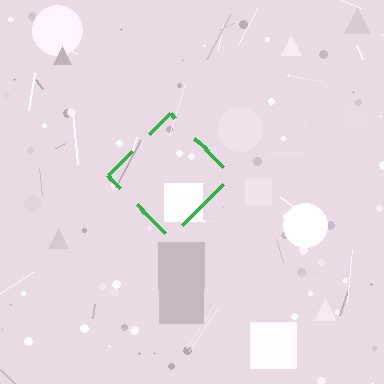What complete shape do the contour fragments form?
The contour fragments form a diamond.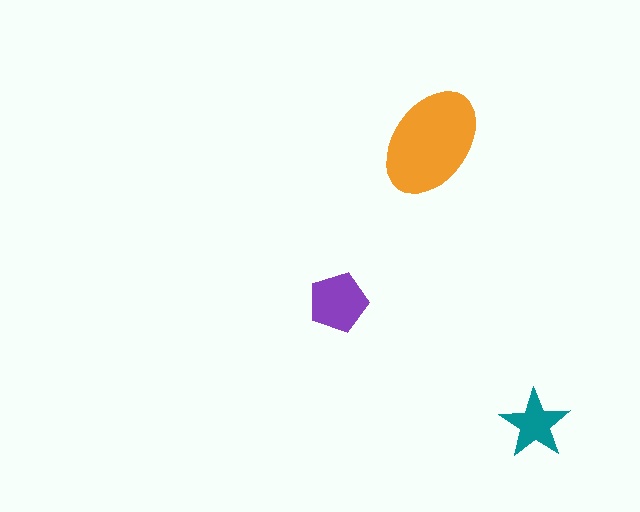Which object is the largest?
The orange ellipse.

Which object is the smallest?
The teal star.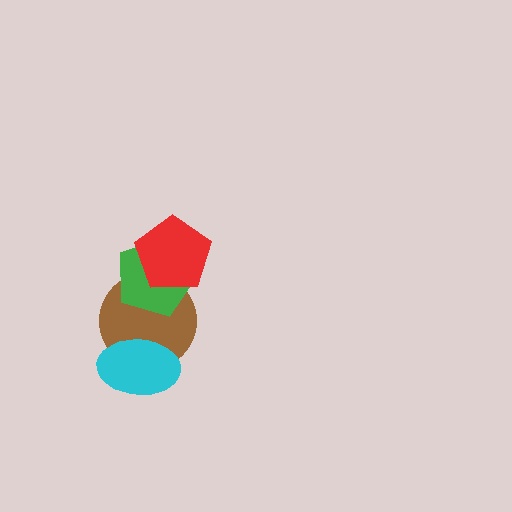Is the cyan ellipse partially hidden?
No, no other shape covers it.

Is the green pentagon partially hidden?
Yes, it is partially covered by another shape.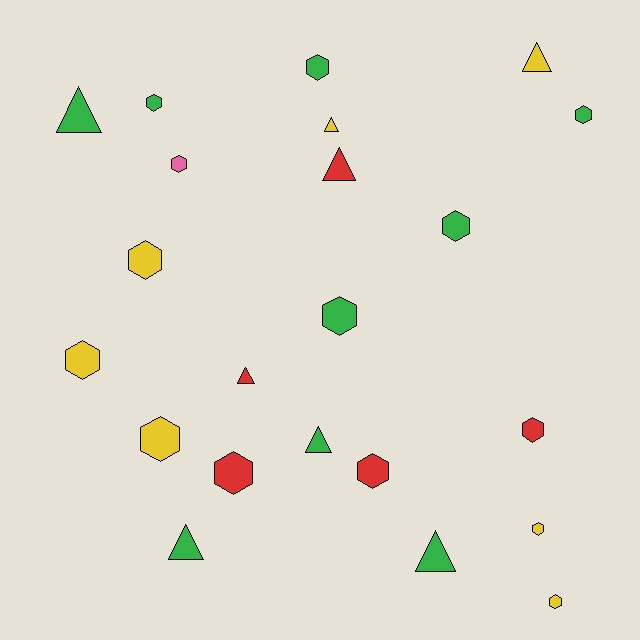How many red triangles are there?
There are 2 red triangles.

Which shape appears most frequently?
Hexagon, with 14 objects.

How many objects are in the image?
There are 22 objects.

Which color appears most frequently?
Green, with 9 objects.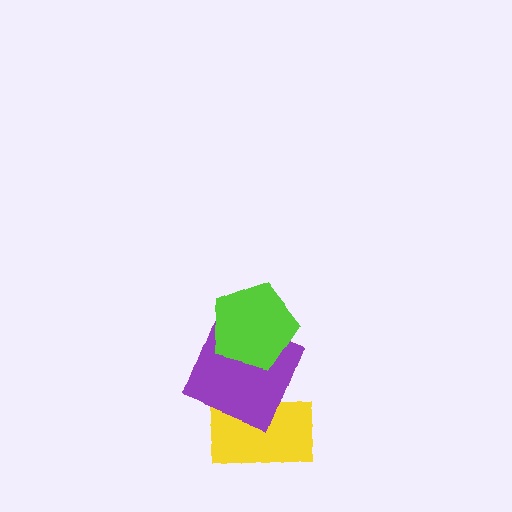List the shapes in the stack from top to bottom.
From top to bottom: the lime pentagon, the purple square, the yellow rectangle.